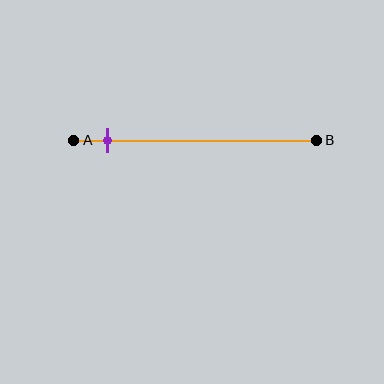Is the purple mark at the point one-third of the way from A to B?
No, the mark is at about 15% from A, not at the 33% one-third point.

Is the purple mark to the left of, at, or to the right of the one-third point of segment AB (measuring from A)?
The purple mark is to the left of the one-third point of segment AB.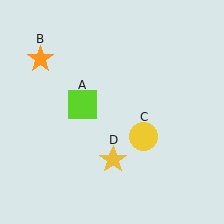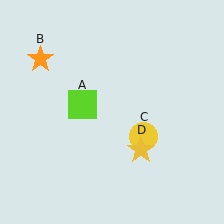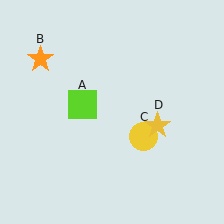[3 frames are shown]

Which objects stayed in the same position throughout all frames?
Lime square (object A) and orange star (object B) and yellow circle (object C) remained stationary.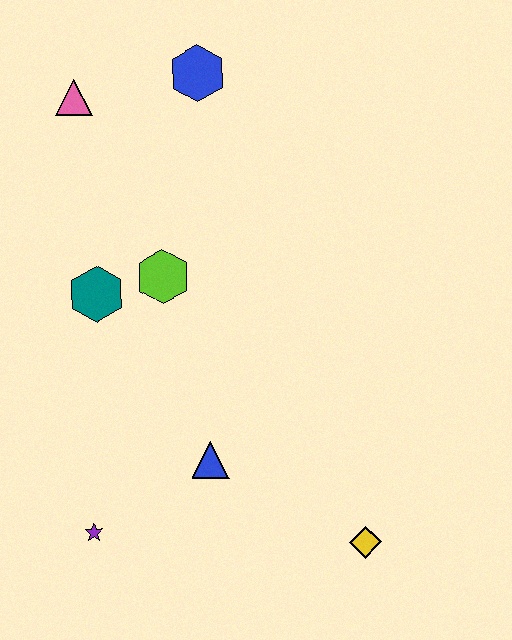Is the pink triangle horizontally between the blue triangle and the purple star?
No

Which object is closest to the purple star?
The blue triangle is closest to the purple star.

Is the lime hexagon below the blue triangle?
No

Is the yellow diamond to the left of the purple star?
No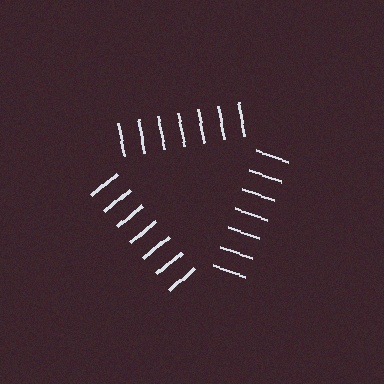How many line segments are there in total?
21 — 7 along each of the 3 edges.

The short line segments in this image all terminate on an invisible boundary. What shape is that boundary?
An illusory triangle — the line segments terminate on its edges but no continuous stroke is drawn.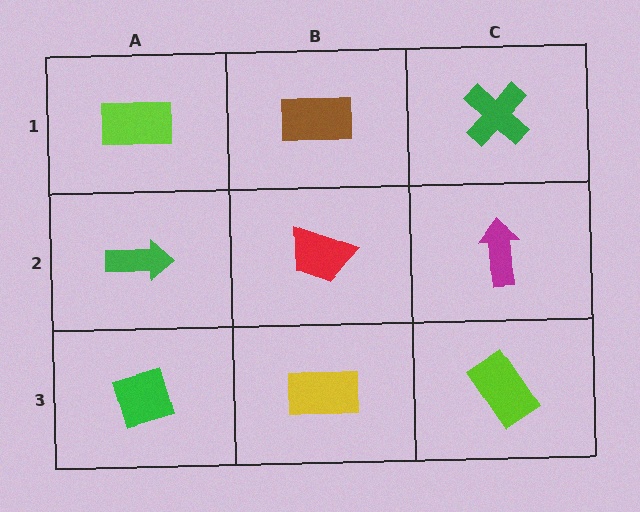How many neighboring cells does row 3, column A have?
2.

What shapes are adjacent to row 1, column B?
A red trapezoid (row 2, column B), a lime rectangle (row 1, column A), a green cross (row 1, column C).